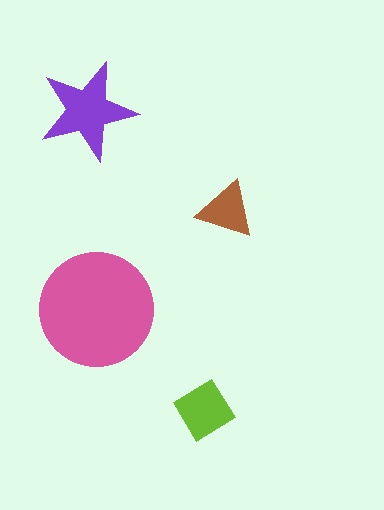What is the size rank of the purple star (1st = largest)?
2nd.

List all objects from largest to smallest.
The pink circle, the purple star, the lime diamond, the brown triangle.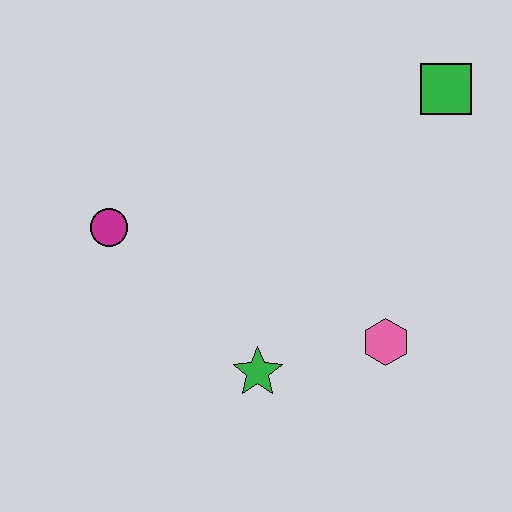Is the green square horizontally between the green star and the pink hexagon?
No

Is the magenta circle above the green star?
Yes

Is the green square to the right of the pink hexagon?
Yes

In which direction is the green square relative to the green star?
The green square is above the green star.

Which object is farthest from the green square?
The magenta circle is farthest from the green square.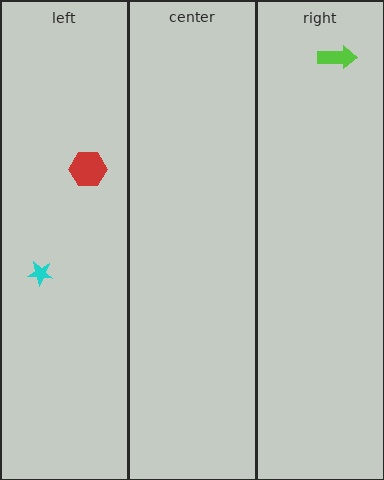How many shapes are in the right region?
1.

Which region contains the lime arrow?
The right region.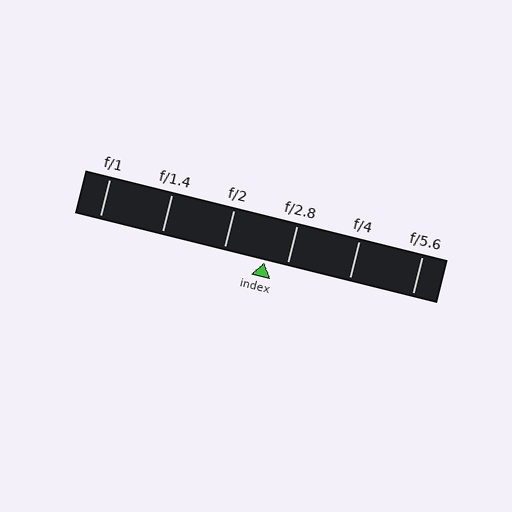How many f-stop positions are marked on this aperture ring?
There are 6 f-stop positions marked.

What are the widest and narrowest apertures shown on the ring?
The widest aperture shown is f/1 and the narrowest is f/5.6.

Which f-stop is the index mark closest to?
The index mark is closest to f/2.8.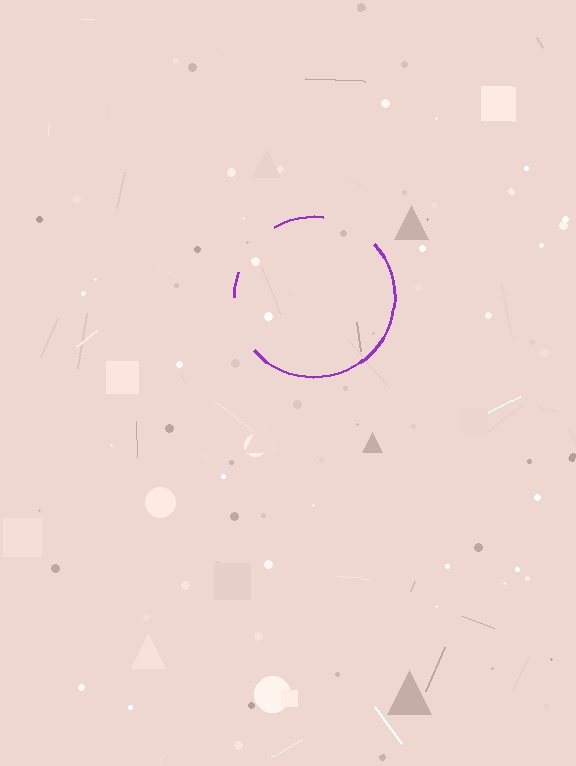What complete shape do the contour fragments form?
The contour fragments form a circle.